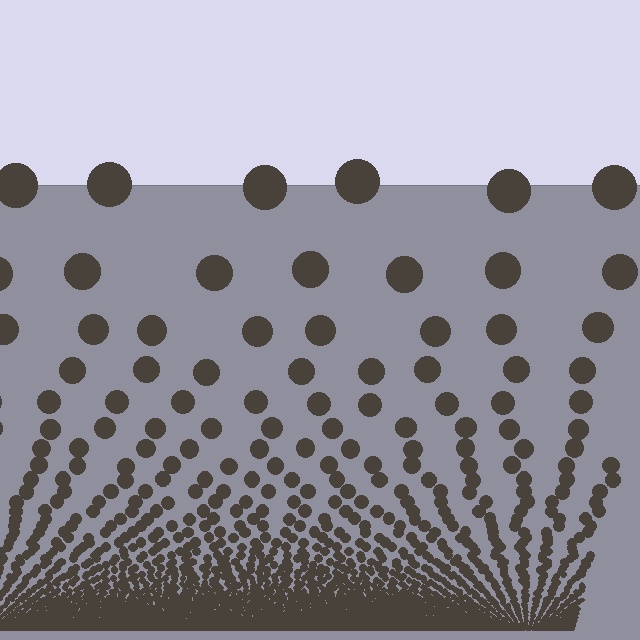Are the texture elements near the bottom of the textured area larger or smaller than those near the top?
Smaller. The gradient is inverted — elements near the bottom are smaller and denser.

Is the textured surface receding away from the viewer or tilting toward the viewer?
The surface appears to tilt toward the viewer. Texture elements get larger and sparser toward the top.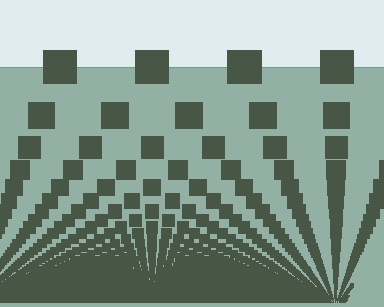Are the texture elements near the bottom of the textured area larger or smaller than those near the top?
Smaller. The gradient is inverted — elements near the bottom are smaller and denser.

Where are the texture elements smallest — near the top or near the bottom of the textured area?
Near the bottom.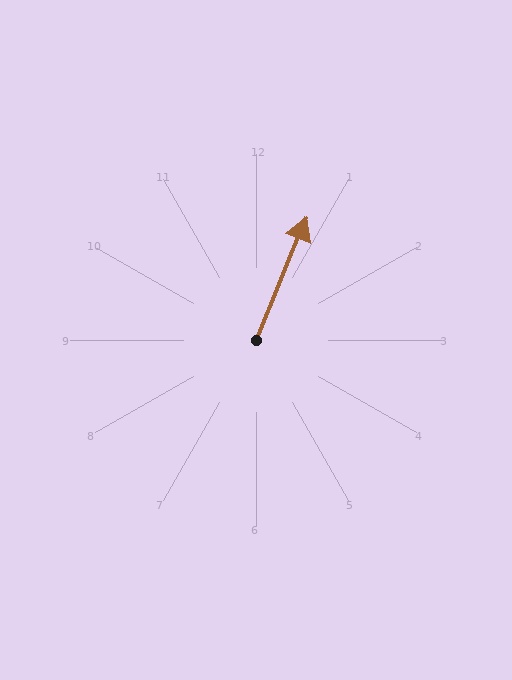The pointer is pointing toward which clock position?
Roughly 1 o'clock.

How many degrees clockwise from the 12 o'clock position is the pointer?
Approximately 22 degrees.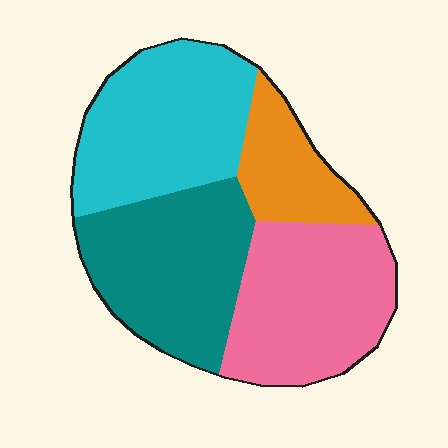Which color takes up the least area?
Orange, at roughly 15%.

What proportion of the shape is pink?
Pink takes up about one quarter (1/4) of the shape.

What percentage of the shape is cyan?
Cyan covers about 30% of the shape.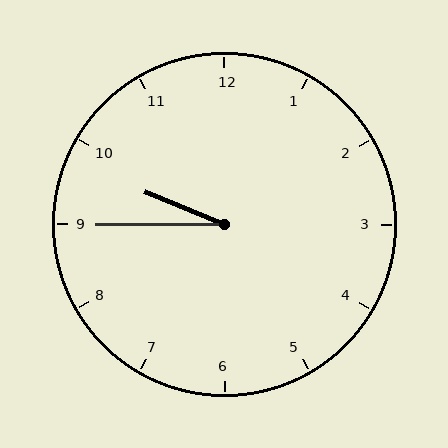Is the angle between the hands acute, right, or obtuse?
It is acute.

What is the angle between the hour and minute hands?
Approximately 22 degrees.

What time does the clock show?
9:45.